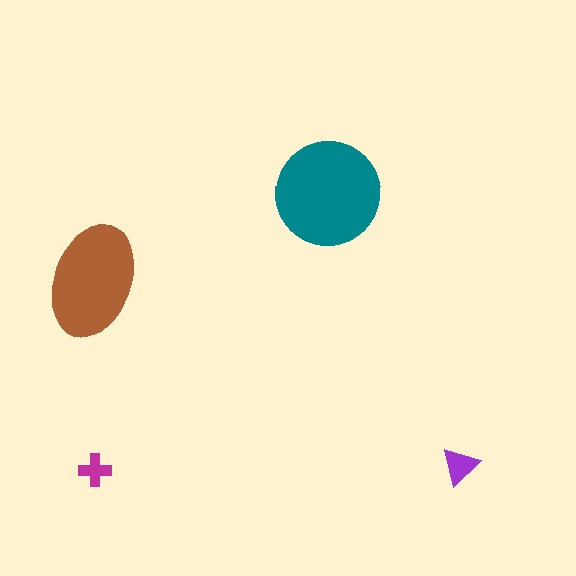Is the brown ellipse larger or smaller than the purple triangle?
Larger.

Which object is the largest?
The teal circle.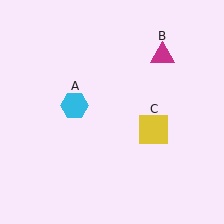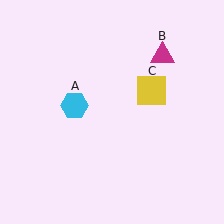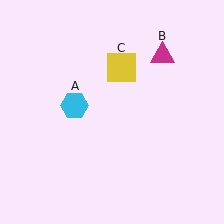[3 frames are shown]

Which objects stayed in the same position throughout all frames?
Cyan hexagon (object A) and magenta triangle (object B) remained stationary.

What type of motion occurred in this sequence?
The yellow square (object C) rotated counterclockwise around the center of the scene.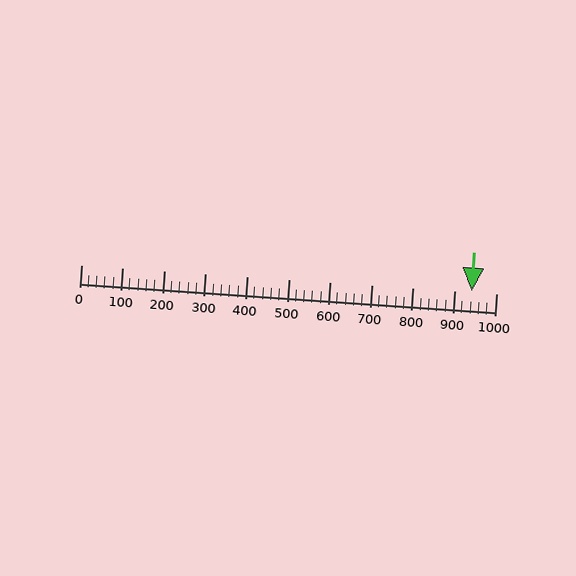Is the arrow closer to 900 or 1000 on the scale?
The arrow is closer to 900.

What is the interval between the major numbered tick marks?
The major tick marks are spaced 100 units apart.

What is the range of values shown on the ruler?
The ruler shows values from 0 to 1000.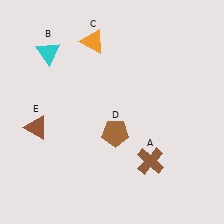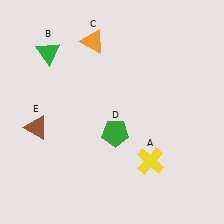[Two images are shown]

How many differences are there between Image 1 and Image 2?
There are 3 differences between the two images.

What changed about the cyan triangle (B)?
In Image 1, B is cyan. In Image 2, it changed to green.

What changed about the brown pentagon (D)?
In Image 1, D is brown. In Image 2, it changed to green.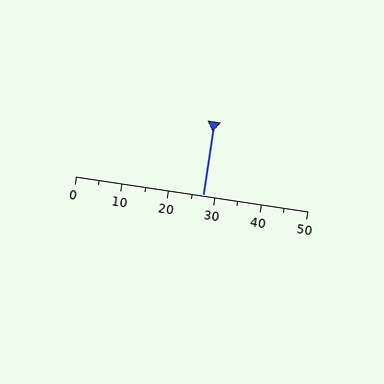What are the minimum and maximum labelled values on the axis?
The axis runs from 0 to 50.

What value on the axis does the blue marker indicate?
The marker indicates approximately 27.5.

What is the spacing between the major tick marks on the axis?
The major ticks are spaced 10 apart.